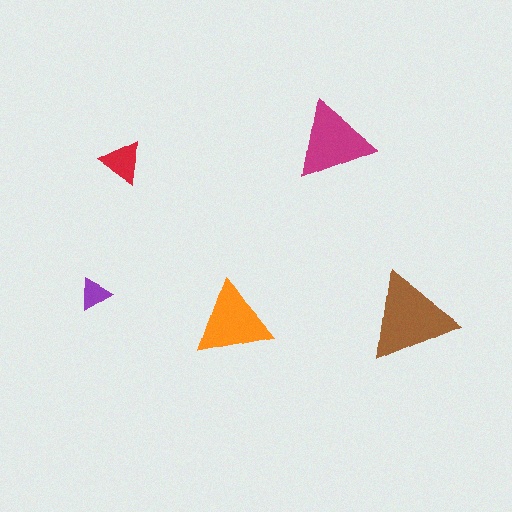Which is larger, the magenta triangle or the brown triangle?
The brown one.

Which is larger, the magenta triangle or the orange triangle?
The magenta one.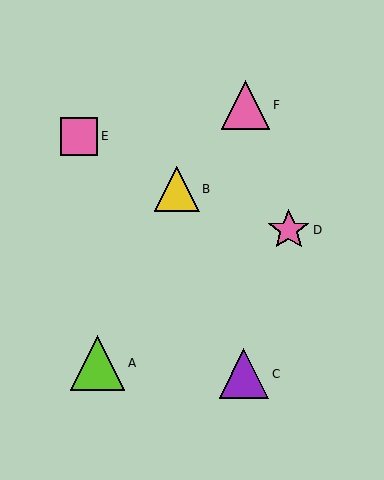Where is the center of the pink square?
The center of the pink square is at (79, 136).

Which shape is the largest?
The lime triangle (labeled A) is the largest.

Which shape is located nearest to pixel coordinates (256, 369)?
The purple triangle (labeled C) at (244, 374) is nearest to that location.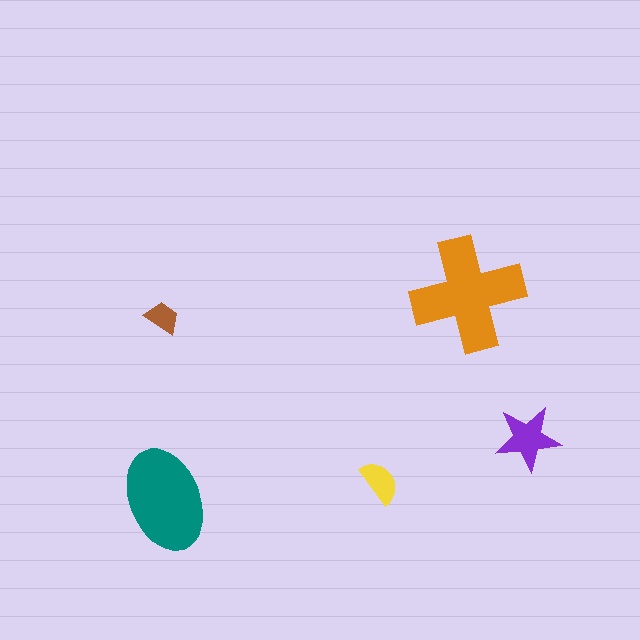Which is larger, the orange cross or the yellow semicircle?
The orange cross.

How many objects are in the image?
There are 5 objects in the image.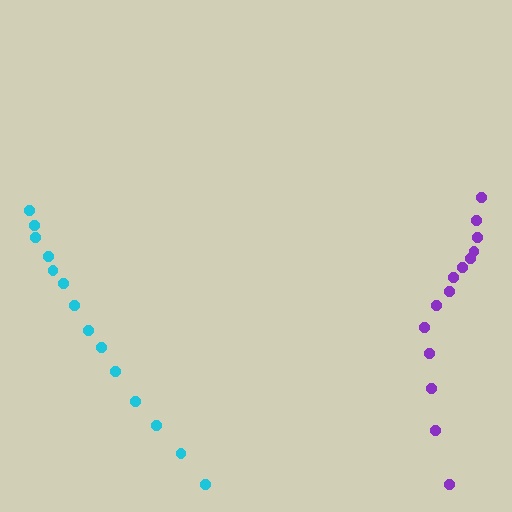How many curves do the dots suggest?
There are 2 distinct paths.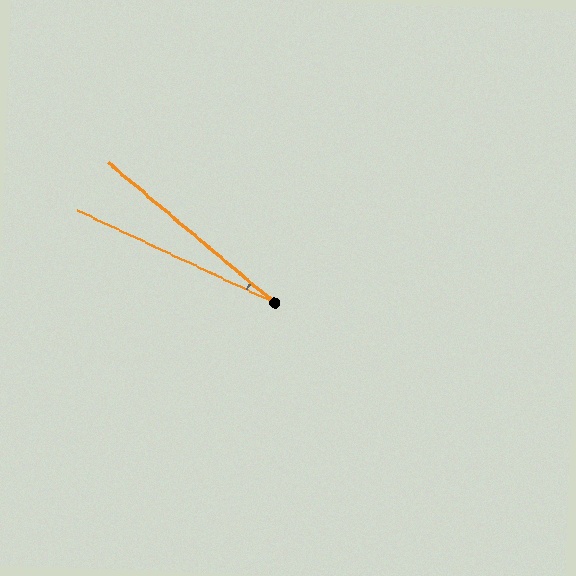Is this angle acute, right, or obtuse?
It is acute.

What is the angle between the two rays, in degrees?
Approximately 15 degrees.